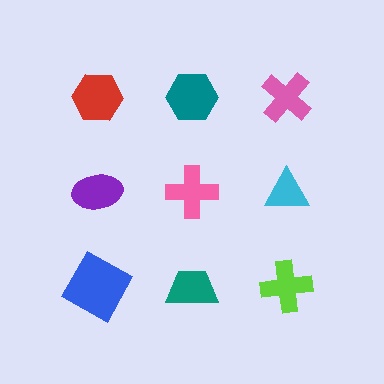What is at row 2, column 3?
A cyan triangle.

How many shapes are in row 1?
3 shapes.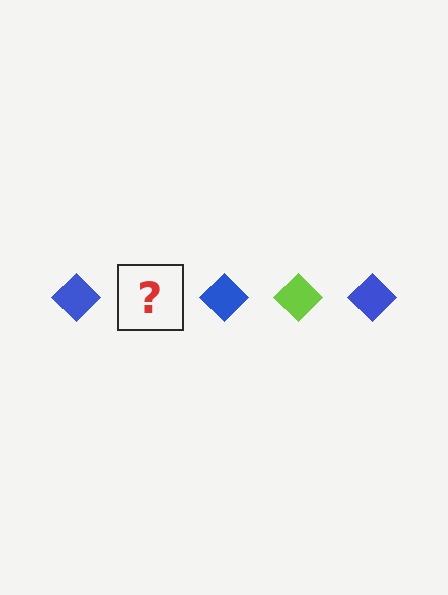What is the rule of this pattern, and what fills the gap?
The rule is that the pattern cycles through blue, lime diamonds. The gap should be filled with a lime diamond.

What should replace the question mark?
The question mark should be replaced with a lime diamond.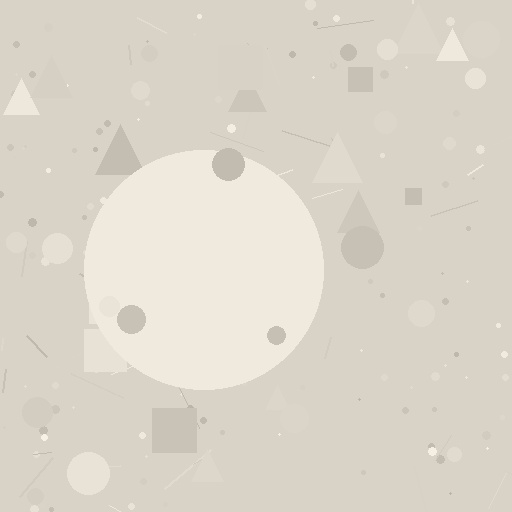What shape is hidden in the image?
A circle is hidden in the image.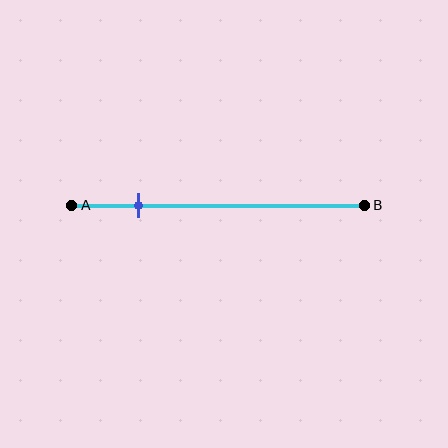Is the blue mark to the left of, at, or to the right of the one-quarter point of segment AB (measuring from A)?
The blue mark is approximately at the one-quarter point of segment AB.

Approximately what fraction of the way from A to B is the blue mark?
The blue mark is approximately 25% of the way from A to B.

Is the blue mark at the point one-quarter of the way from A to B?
Yes, the mark is approximately at the one-quarter point.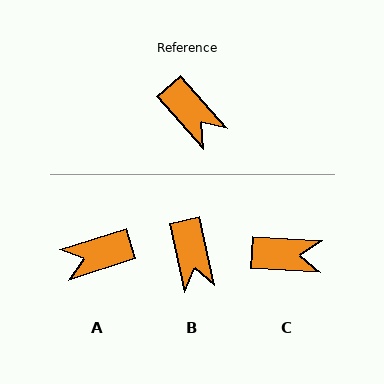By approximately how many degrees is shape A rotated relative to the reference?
Approximately 114 degrees clockwise.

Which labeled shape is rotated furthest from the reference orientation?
A, about 114 degrees away.